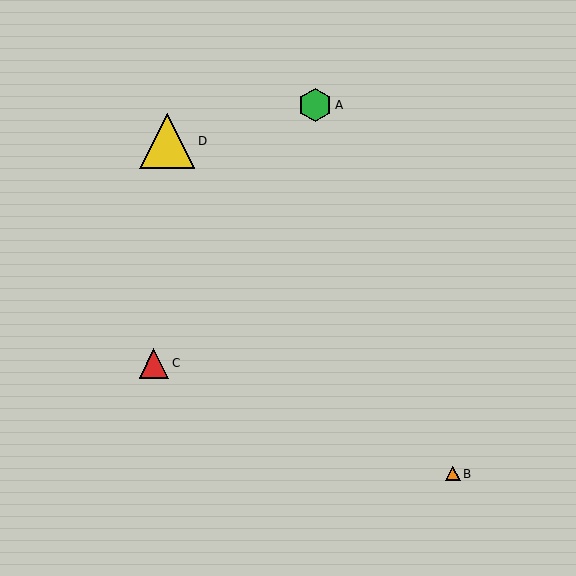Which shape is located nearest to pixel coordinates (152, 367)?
The red triangle (labeled C) at (154, 363) is nearest to that location.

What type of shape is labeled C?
Shape C is a red triangle.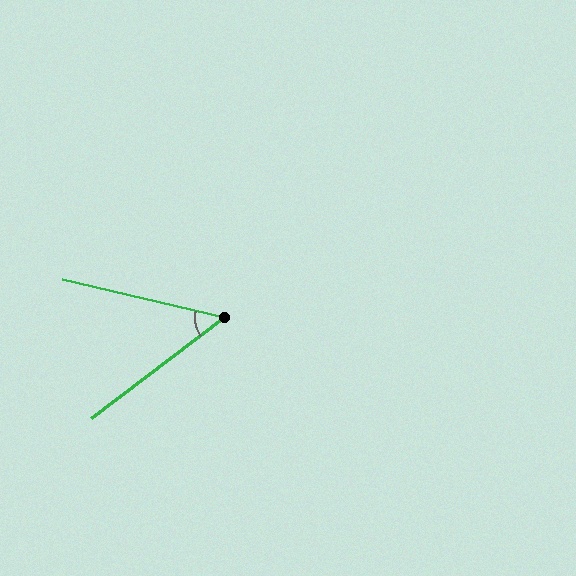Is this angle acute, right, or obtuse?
It is acute.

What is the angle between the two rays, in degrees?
Approximately 50 degrees.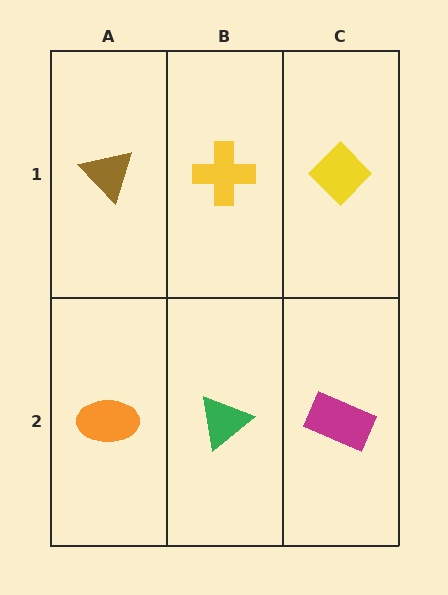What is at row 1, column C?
A yellow diamond.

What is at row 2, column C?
A magenta rectangle.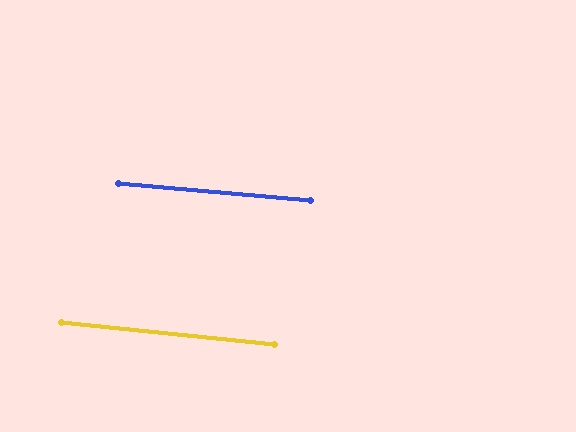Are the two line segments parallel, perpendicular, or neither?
Parallel — their directions differ by only 0.9°.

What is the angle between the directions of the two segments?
Approximately 1 degree.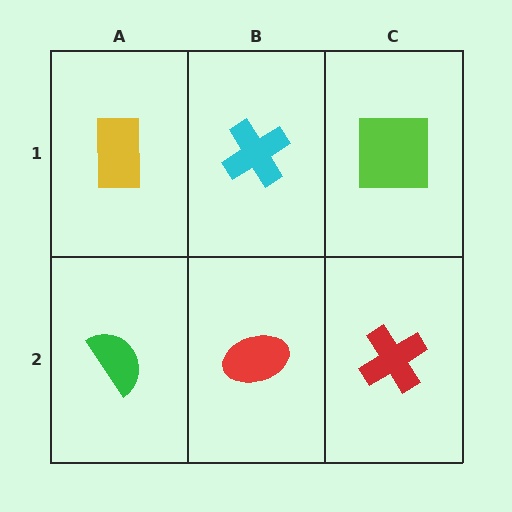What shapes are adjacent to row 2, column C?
A lime square (row 1, column C), a red ellipse (row 2, column B).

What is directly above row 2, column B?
A cyan cross.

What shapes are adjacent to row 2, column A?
A yellow rectangle (row 1, column A), a red ellipse (row 2, column B).